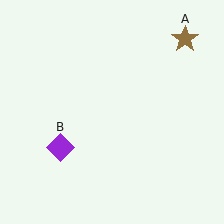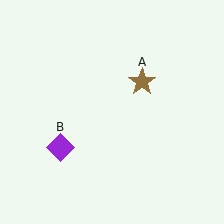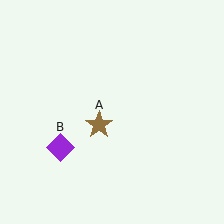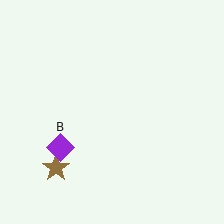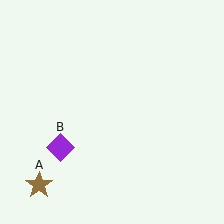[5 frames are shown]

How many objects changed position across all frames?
1 object changed position: brown star (object A).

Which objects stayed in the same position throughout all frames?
Purple diamond (object B) remained stationary.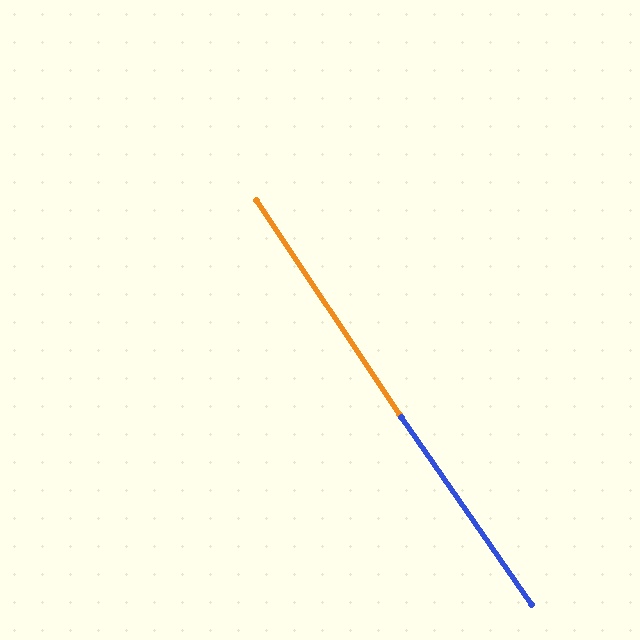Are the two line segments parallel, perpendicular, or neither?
Parallel — their directions differ by only 1.1°.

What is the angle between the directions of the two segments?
Approximately 1 degree.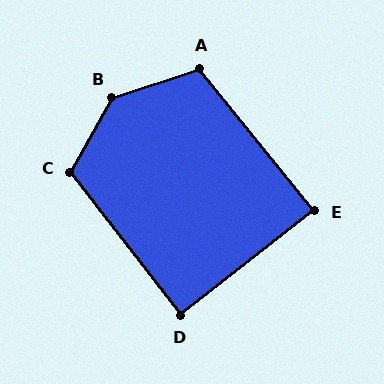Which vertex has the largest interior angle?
B, at approximately 138 degrees.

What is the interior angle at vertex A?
Approximately 111 degrees (obtuse).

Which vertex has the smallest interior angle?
E, at approximately 89 degrees.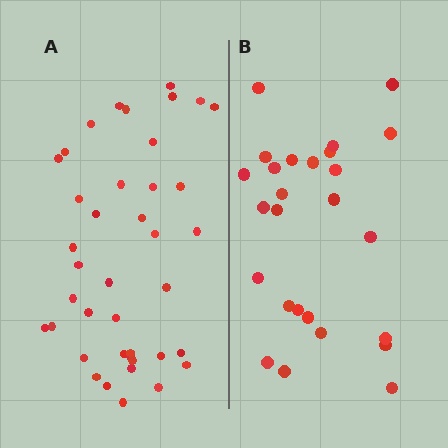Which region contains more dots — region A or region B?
Region A (the left region) has more dots.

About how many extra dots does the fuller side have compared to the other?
Region A has approximately 15 more dots than region B.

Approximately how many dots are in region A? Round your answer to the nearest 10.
About 40 dots.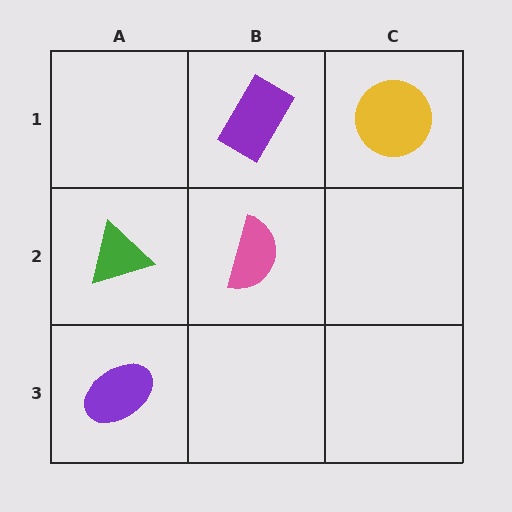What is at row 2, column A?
A green triangle.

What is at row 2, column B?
A pink semicircle.